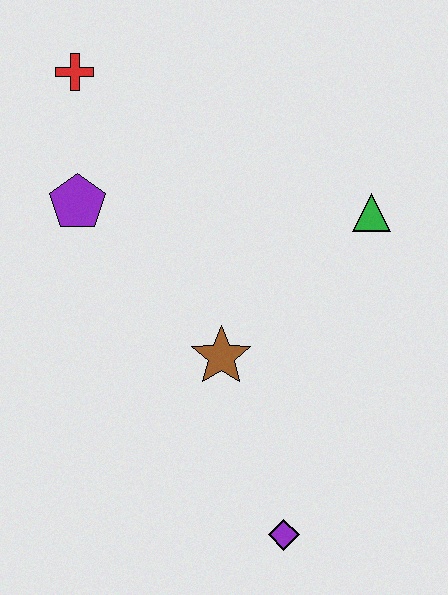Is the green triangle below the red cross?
Yes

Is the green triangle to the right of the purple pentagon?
Yes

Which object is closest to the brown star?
The purple diamond is closest to the brown star.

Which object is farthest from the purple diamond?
The red cross is farthest from the purple diamond.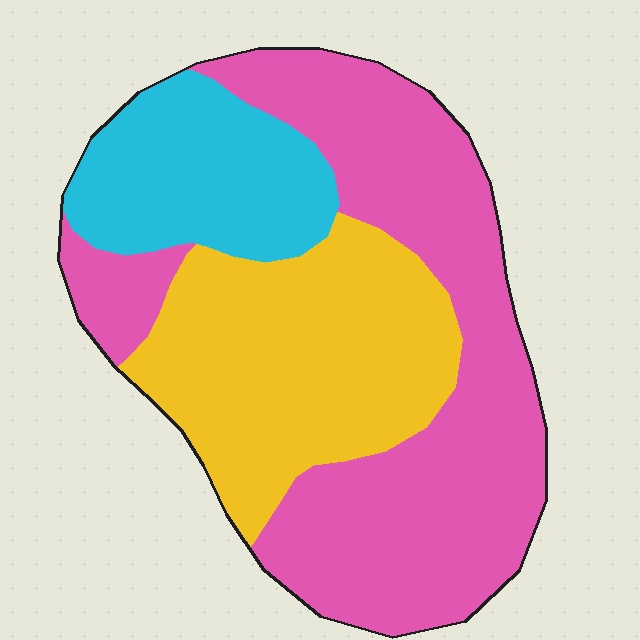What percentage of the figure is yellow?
Yellow takes up between a quarter and a half of the figure.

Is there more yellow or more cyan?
Yellow.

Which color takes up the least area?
Cyan, at roughly 20%.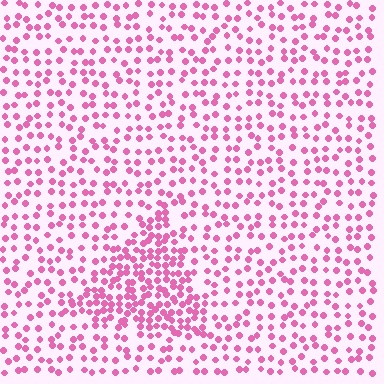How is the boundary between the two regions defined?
The boundary is defined by a change in element density (approximately 2.1x ratio). All elements are the same color, size, and shape.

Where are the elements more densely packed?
The elements are more densely packed inside the triangle boundary.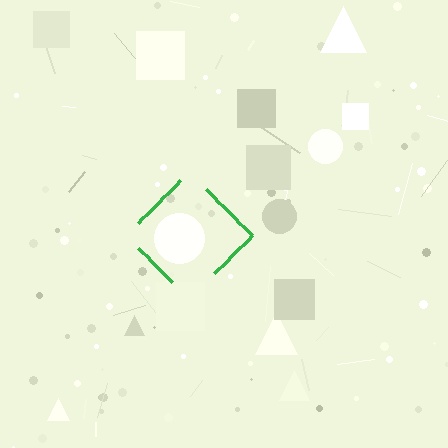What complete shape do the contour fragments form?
The contour fragments form a diamond.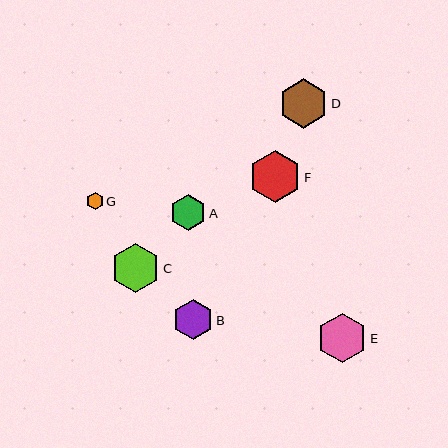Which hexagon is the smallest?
Hexagon G is the smallest with a size of approximately 17 pixels.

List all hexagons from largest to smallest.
From largest to smallest: F, C, D, E, B, A, G.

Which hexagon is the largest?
Hexagon F is the largest with a size of approximately 52 pixels.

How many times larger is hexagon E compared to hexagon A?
Hexagon E is approximately 1.3 times the size of hexagon A.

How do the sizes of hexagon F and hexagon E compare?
Hexagon F and hexagon E are approximately the same size.